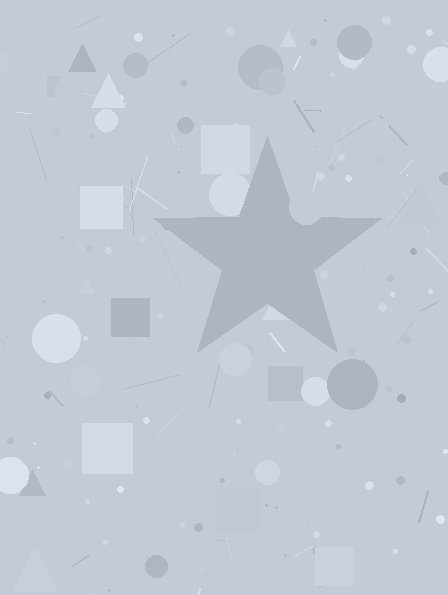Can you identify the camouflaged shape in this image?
The camouflaged shape is a star.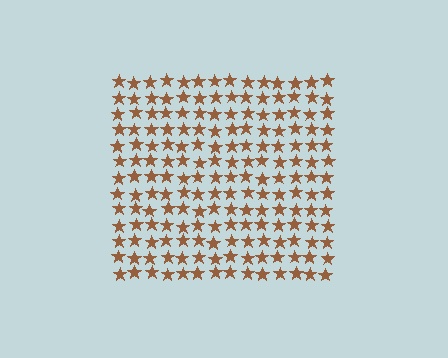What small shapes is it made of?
It is made of small stars.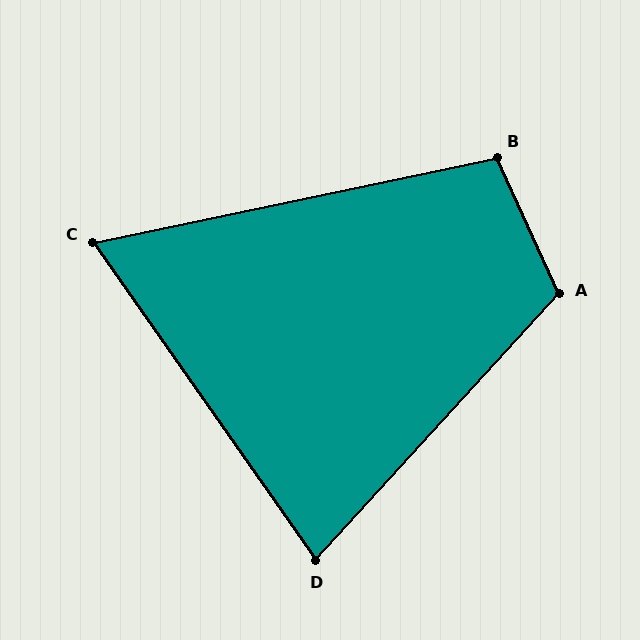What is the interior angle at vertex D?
Approximately 77 degrees (acute).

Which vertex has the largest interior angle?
A, at approximately 113 degrees.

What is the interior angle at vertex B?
Approximately 103 degrees (obtuse).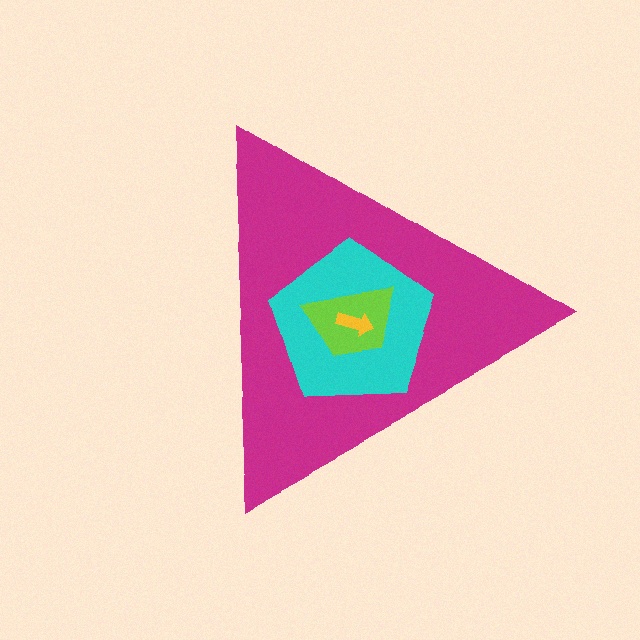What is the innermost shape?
The yellow arrow.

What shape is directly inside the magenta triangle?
The cyan pentagon.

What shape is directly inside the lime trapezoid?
The yellow arrow.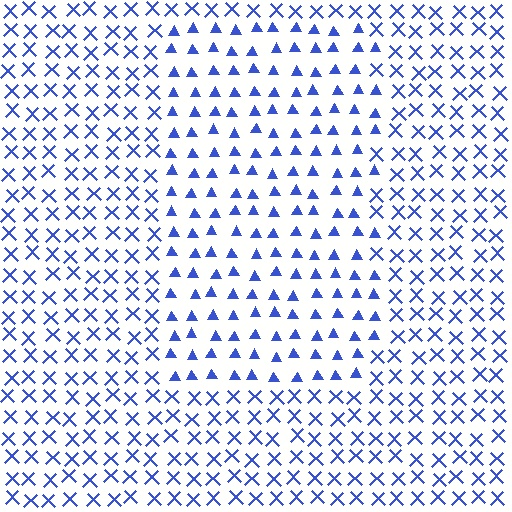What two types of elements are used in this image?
The image uses triangles inside the rectangle region and X marks outside it.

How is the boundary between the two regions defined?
The boundary is defined by a change in element shape: triangles inside vs. X marks outside. All elements share the same color and spacing.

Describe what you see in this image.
The image is filled with small blue elements arranged in a uniform grid. A rectangle-shaped region contains triangles, while the surrounding area contains X marks. The boundary is defined purely by the change in element shape.